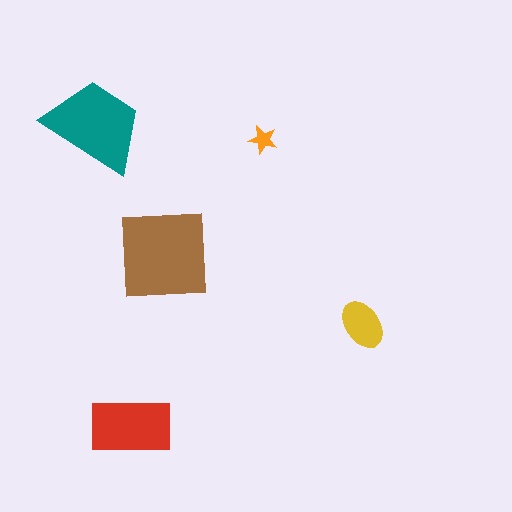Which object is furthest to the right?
The yellow ellipse is rightmost.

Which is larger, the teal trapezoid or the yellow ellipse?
The teal trapezoid.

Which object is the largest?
The brown square.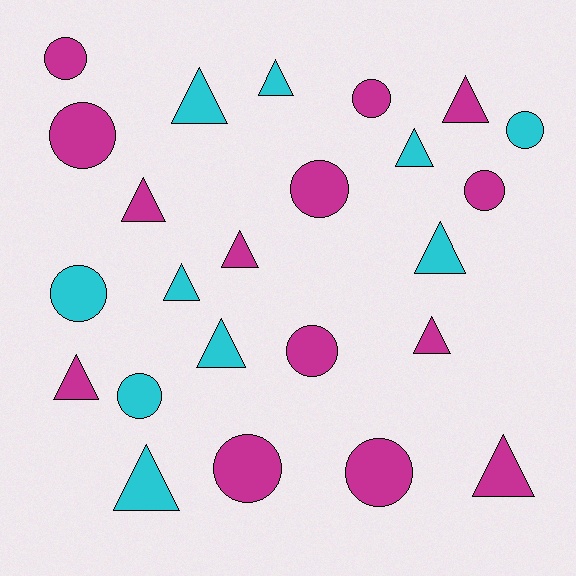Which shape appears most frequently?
Triangle, with 13 objects.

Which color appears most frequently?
Magenta, with 14 objects.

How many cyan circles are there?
There are 3 cyan circles.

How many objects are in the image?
There are 24 objects.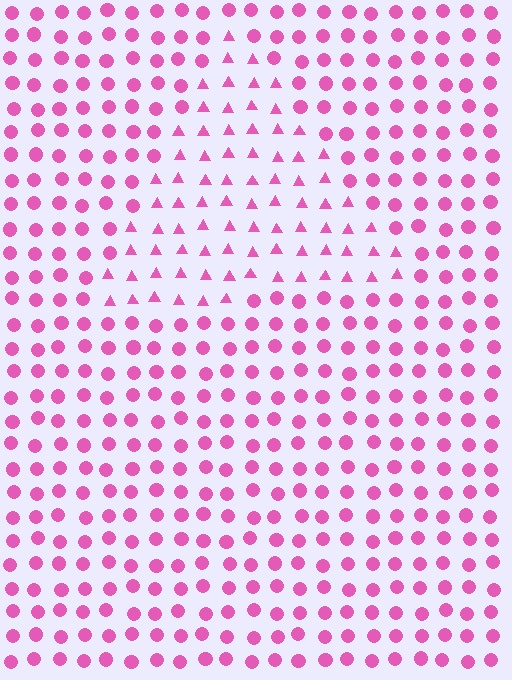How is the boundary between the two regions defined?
The boundary is defined by a change in element shape: triangles inside vs. circles outside. All elements share the same color and spacing.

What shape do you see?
I see a triangle.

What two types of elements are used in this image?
The image uses triangles inside the triangle region and circles outside it.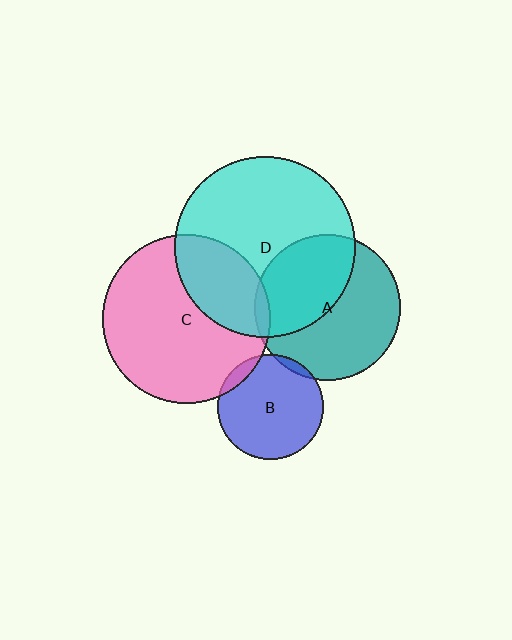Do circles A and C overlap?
Yes.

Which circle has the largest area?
Circle D (cyan).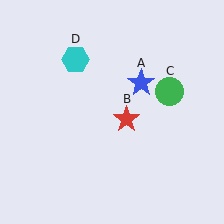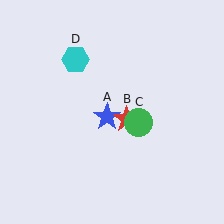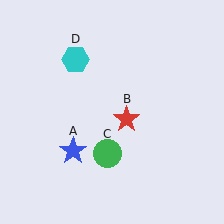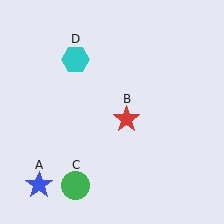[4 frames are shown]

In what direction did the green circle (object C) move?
The green circle (object C) moved down and to the left.